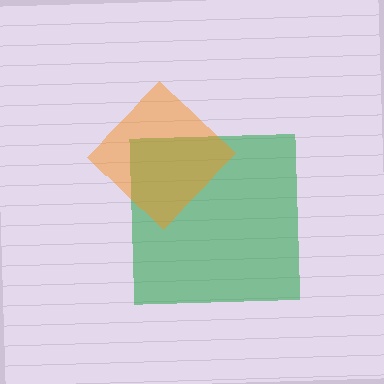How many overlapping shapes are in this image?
There are 2 overlapping shapes in the image.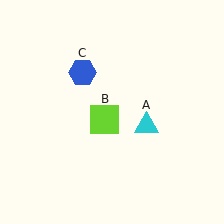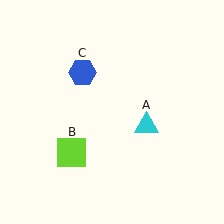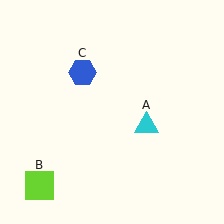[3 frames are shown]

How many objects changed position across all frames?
1 object changed position: lime square (object B).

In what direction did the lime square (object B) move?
The lime square (object B) moved down and to the left.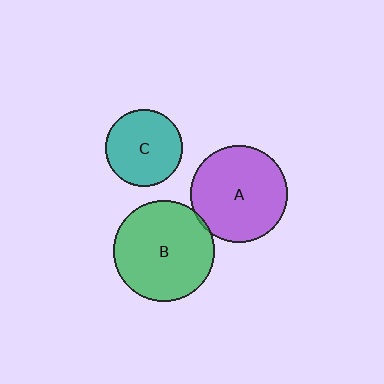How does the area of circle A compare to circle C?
Approximately 1.6 times.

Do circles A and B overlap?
Yes.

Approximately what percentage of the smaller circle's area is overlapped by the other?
Approximately 5%.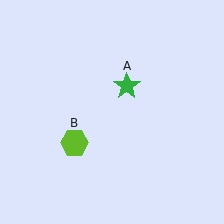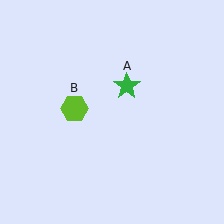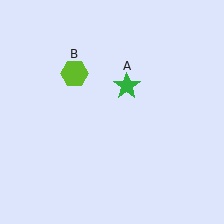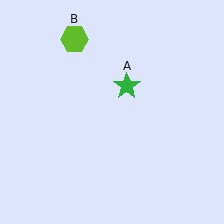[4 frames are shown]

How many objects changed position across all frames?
1 object changed position: lime hexagon (object B).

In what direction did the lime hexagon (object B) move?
The lime hexagon (object B) moved up.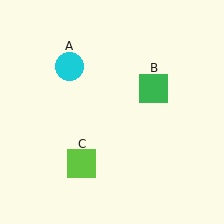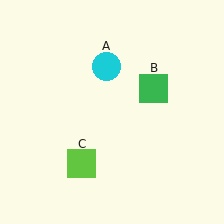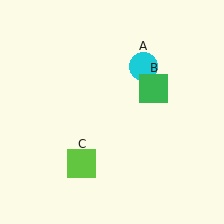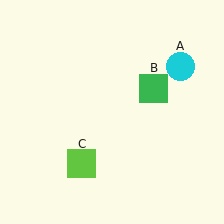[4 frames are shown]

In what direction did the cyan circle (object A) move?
The cyan circle (object A) moved right.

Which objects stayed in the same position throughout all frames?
Green square (object B) and lime square (object C) remained stationary.